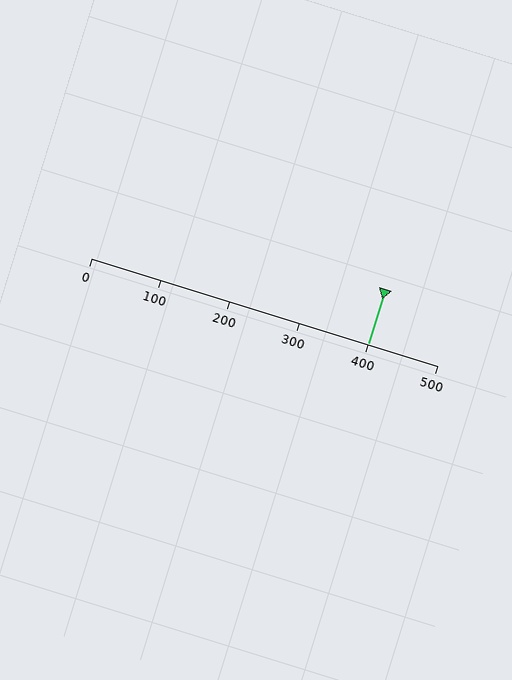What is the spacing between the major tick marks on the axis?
The major ticks are spaced 100 apart.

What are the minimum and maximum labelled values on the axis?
The axis runs from 0 to 500.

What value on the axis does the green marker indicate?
The marker indicates approximately 400.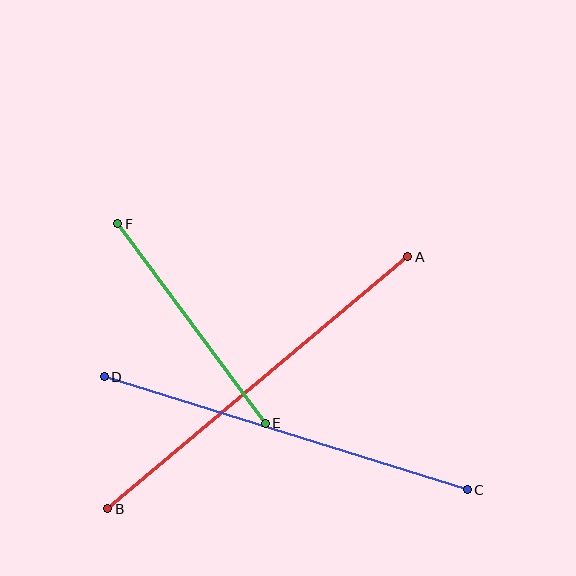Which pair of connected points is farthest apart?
Points A and B are farthest apart.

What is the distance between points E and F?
The distance is approximately 248 pixels.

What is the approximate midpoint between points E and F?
The midpoint is at approximately (192, 324) pixels.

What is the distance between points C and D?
The distance is approximately 380 pixels.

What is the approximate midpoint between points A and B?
The midpoint is at approximately (258, 383) pixels.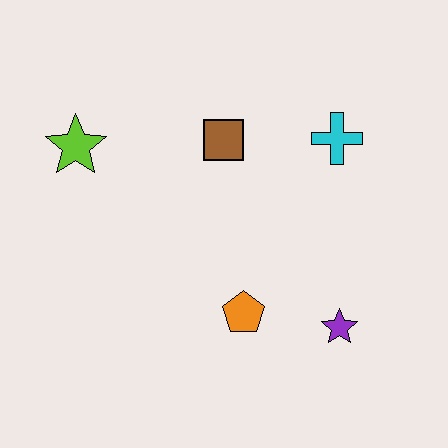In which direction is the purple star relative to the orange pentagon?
The purple star is to the right of the orange pentagon.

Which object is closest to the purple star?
The orange pentagon is closest to the purple star.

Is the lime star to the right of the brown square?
No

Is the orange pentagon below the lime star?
Yes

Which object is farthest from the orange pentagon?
The lime star is farthest from the orange pentagon.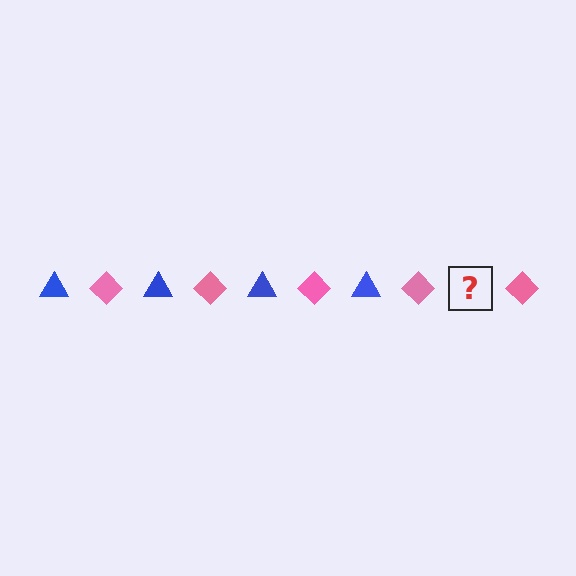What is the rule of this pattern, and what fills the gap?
The rule is that the pattern alternates between blue triangle and pink diamond. The gap should be filled with a blue triangle.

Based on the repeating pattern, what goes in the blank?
The blank should be a blue triangle.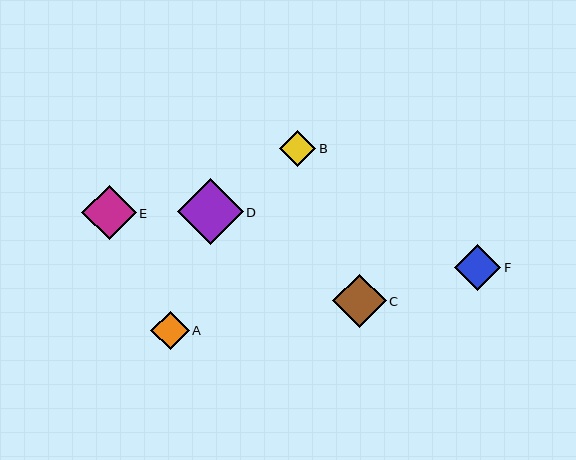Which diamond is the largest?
Diamond D is the largest with a size of approximately 66 pixels.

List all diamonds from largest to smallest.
From largest to smallest: D, E, C, F, A, B.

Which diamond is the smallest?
Diamond B is the smallest with a size of approximately 37 pixels.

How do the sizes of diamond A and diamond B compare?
Diamond A and diamond B are approximately the same size.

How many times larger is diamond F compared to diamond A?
Diamond F is approximately 1.2 times the size of diamond A.